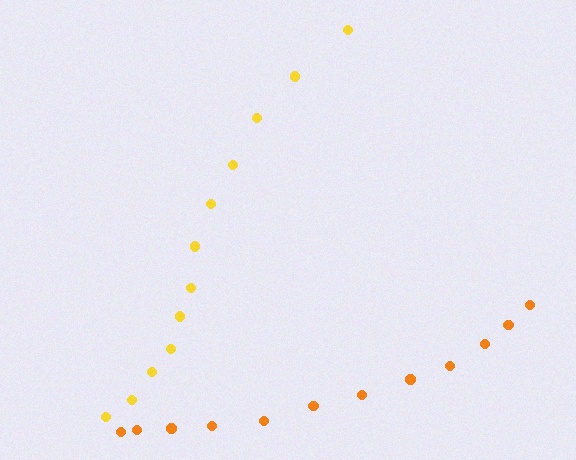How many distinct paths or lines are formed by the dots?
There are 2 distinct paths.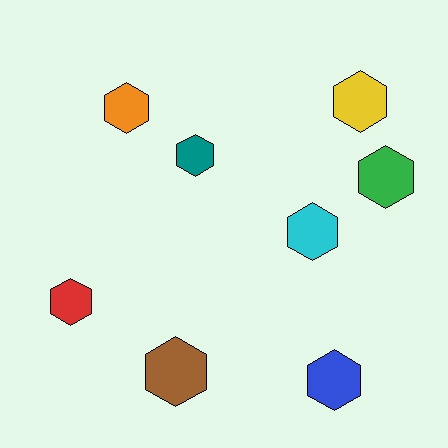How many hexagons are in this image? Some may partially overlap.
There are 8 hexagons.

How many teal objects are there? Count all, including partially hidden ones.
There is 1 teal object.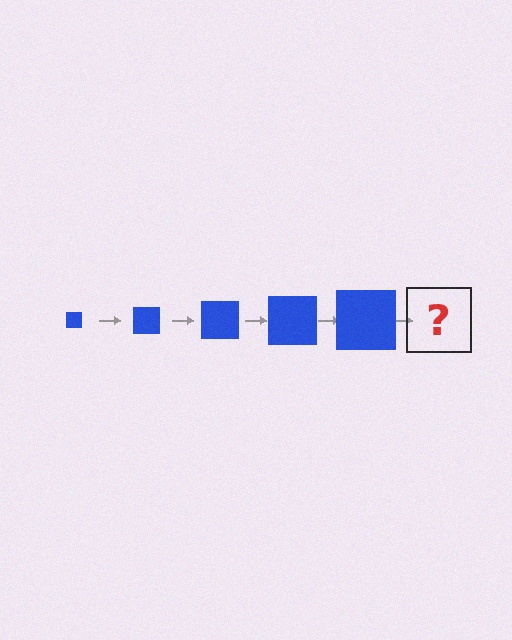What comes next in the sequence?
The next element should be a blue square, larger than the previous one.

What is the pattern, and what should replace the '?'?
The pattern is that the square gets progressively larger each step. The '?' should be a blue square, larger than the previous one.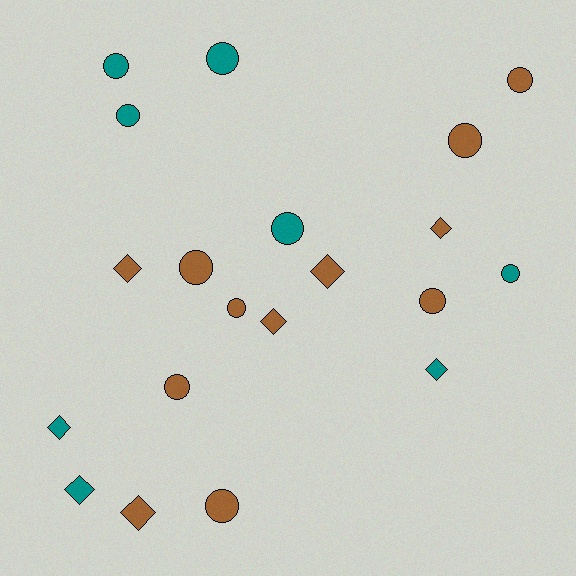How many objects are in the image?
There are 20 objects.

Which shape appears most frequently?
Circle, with 12 objects.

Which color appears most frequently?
Brown, with 12 objects.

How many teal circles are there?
There are 5 teal circles.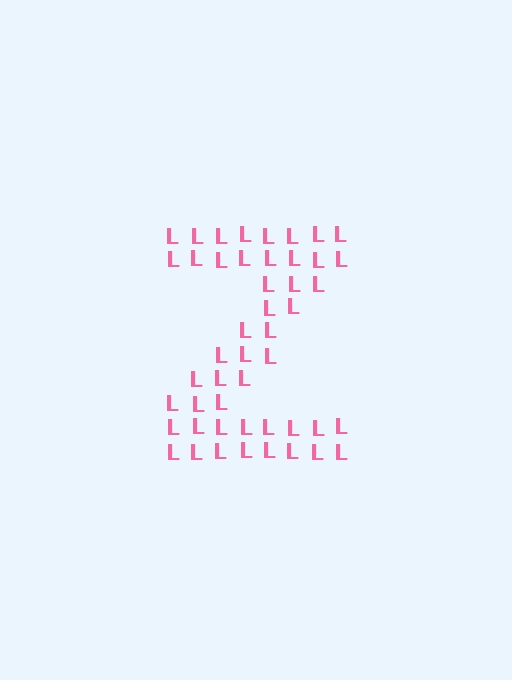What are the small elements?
The small elements are letter L's.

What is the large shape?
The large shape is the letter Z.